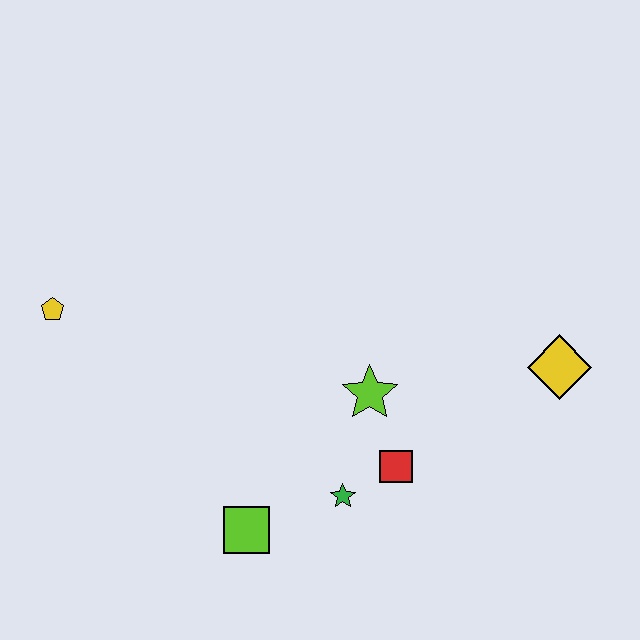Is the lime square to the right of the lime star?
No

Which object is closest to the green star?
The red square is closest to the green star.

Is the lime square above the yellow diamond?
No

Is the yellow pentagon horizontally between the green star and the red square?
No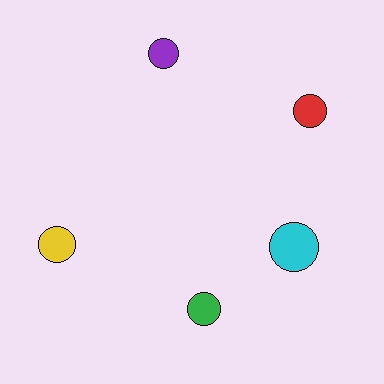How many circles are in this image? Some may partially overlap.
There are 5 circles.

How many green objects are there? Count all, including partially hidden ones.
There is 1 green object.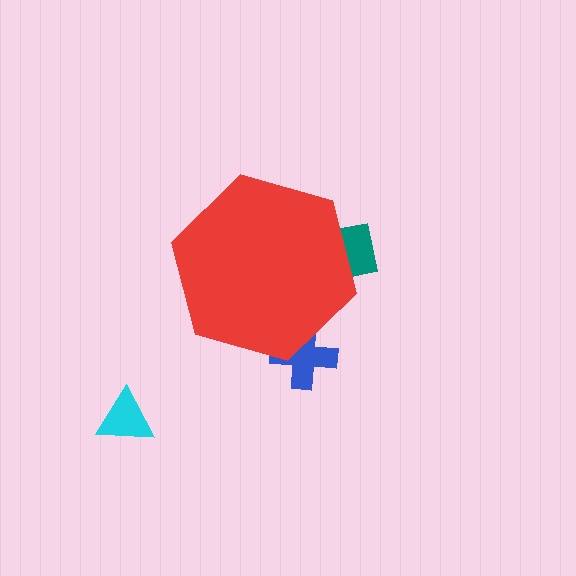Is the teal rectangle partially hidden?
Yes, the teal rectangle is partially hidden behind the red hexagon.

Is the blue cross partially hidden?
Yes, the blue cross is partially hidden behind the red hexagon.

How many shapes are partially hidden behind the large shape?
2 shapes are partially hidden.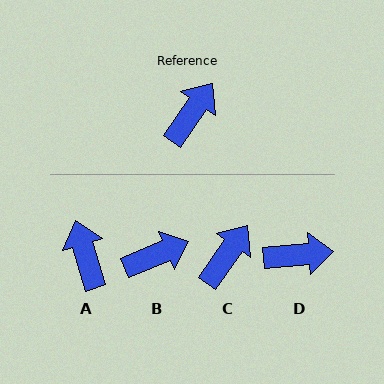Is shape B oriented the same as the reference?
No, it is off by about 33 degrees.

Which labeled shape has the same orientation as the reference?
C.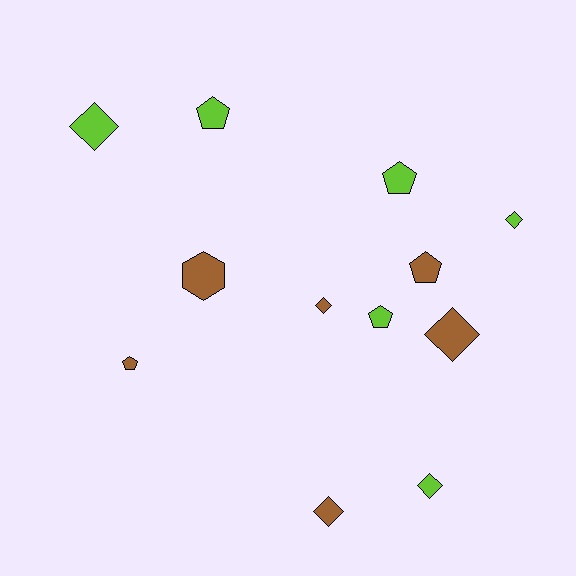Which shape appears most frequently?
Diamond, with 6 objects.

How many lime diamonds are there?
There are 3 lime diamonds.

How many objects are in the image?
There are 12 objects.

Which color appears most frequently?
Lime, with 6 objects.